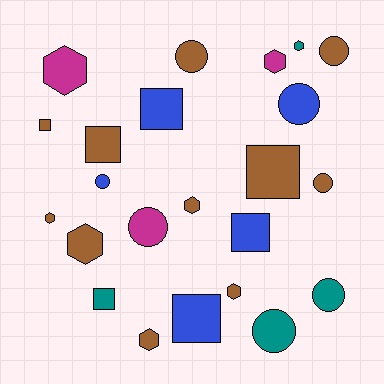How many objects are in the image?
There are 23 objects.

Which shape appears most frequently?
Circle, with 8 objects.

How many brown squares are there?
There are 3 brown squares.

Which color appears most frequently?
Brown, with 11 objects.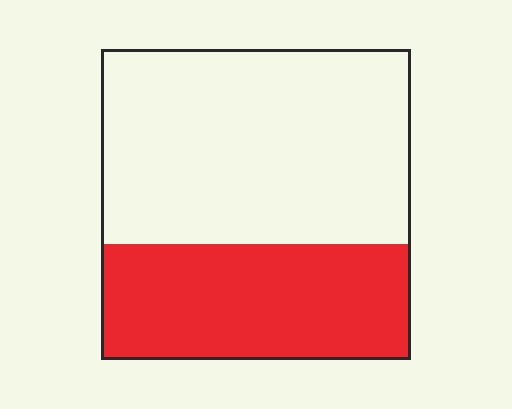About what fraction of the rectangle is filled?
About three eighths (3/8).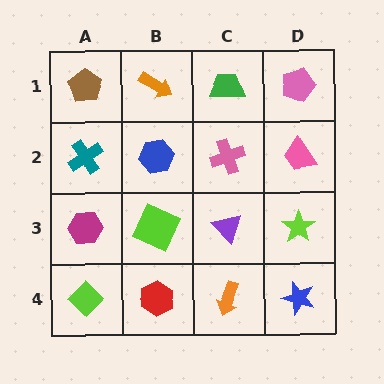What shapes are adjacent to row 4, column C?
A purple triangle (row 3, column C), a red hexagon (row 4, column B), a blue star (row 4, column D).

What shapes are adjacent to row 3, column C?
A pink cross (row 2, column C), an orange arrow (row 4, column C), a lime square (row 3, column B), a lime star (row 3, column D).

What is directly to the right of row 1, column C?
A pink pentagon.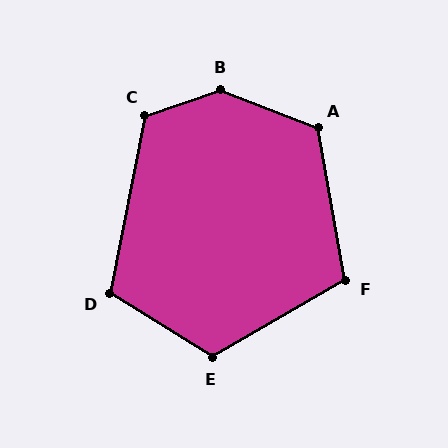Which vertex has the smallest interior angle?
F, at approximately 110 degrees.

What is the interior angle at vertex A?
Approximately 122 degrees (obtuse).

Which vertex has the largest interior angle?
B, at approximately 140 degrees.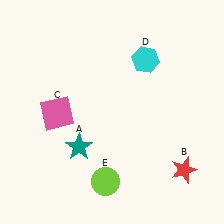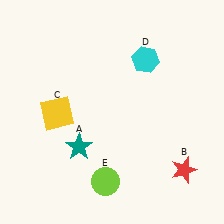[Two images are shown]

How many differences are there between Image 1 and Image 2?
There is 1 difference between the two images.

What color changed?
The square (C) changed from pink in Image 1 to yellow in Image 2.